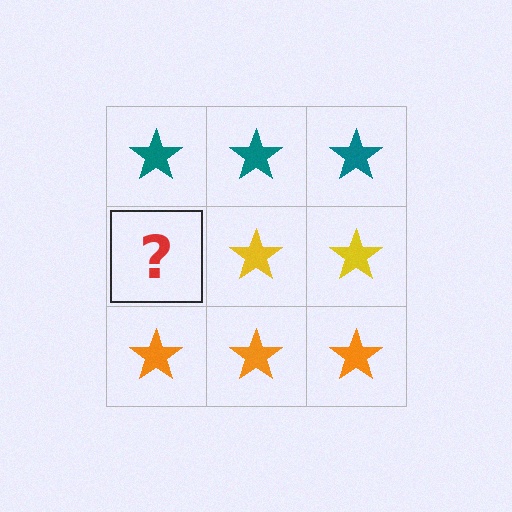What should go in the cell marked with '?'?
The missing cell should contain a yellow star.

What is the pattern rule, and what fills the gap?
The rule is that each row has a consistent color. The gap should be filled with a yellow star.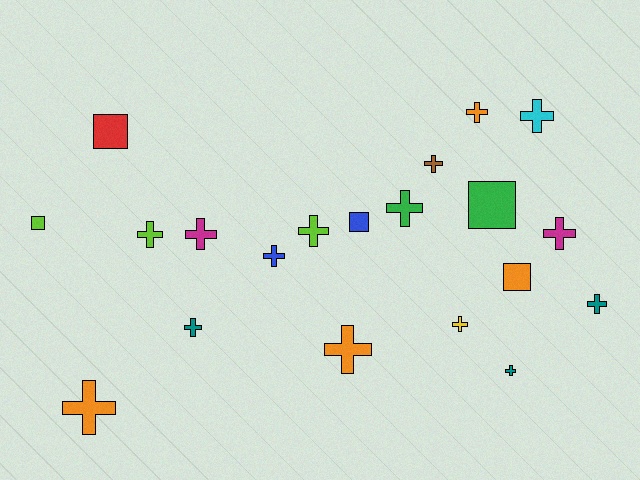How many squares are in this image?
There are 5 squares.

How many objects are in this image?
There are 20 objects.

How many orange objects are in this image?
There are 4 orange objects.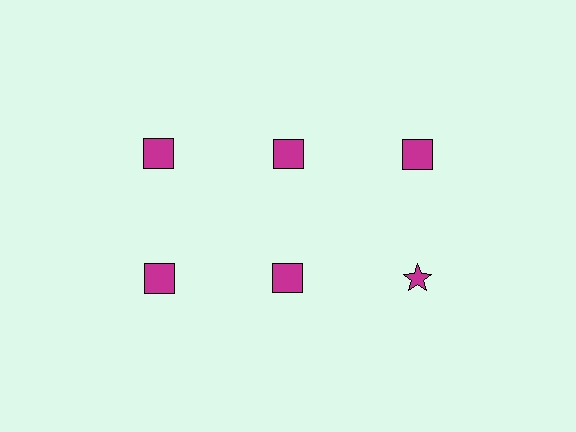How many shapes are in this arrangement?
There are 6 shapes arranged in a grid pattern.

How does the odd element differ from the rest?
It has a different shape: star instead of square.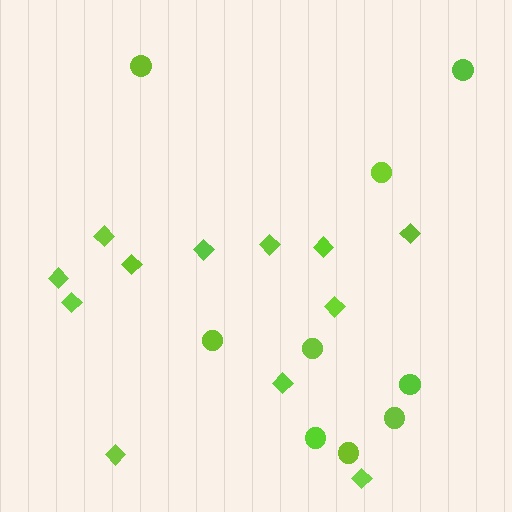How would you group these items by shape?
There are 2 groups: one group of circles (9) and one group of diamonds (12).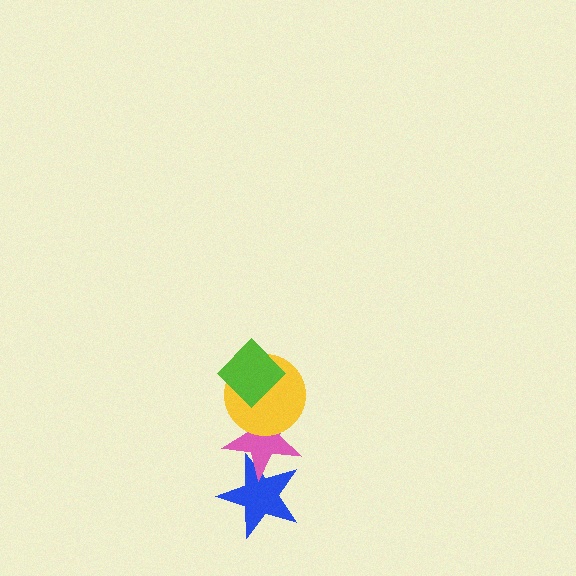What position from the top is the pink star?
The pink star is 3rd from the top.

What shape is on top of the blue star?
The pink star is on top of the blue star.